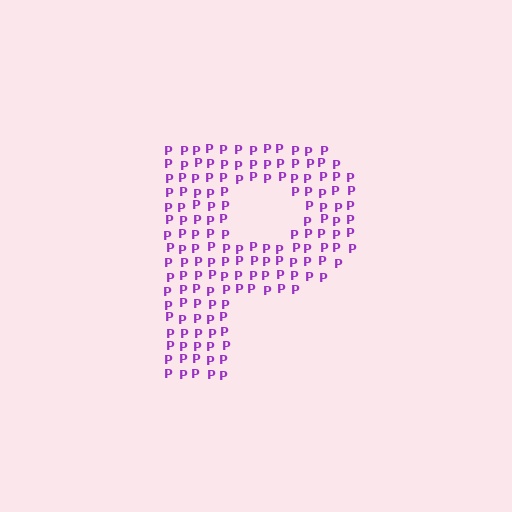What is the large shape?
The large shape is the letter P.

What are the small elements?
The small elements are letter P's.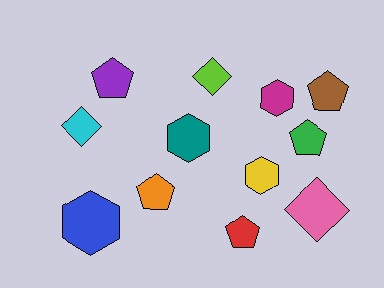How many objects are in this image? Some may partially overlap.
There are 12 objects.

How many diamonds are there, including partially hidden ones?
There are 3 diamonds.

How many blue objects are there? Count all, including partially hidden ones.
There is 1 blue object.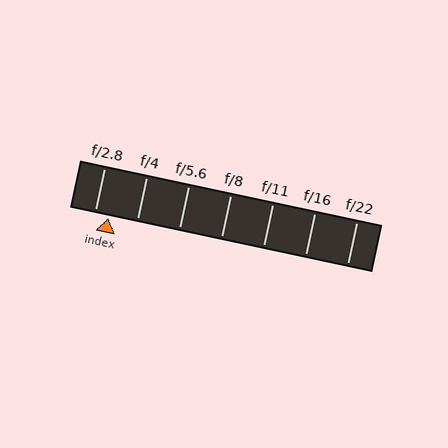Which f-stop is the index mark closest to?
The index mark is closest to f/2.8.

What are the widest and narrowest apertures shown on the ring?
The widest aperture shown is f/2.8 and the narrowest is f/22.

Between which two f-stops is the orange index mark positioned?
The index mark is between f/2.8 and f/4.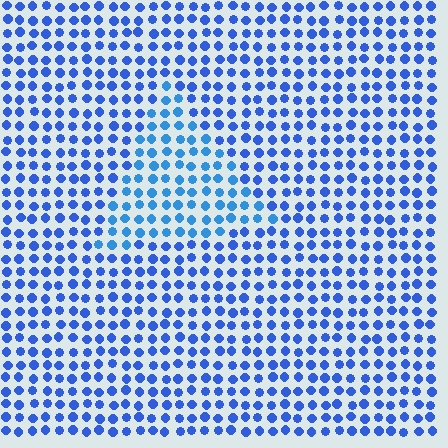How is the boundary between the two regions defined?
The boundary is defined purely by a slight shift in hue (about 19 degrees). Spacing, size, and orientation are identical on both sides.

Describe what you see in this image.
The image is filled with small blue elements in a uniform arrangement. A triangle-shaped region is visible where the elements are tinted to a slightly different hue, forming a subtle color boundary.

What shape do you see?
I see a triangle.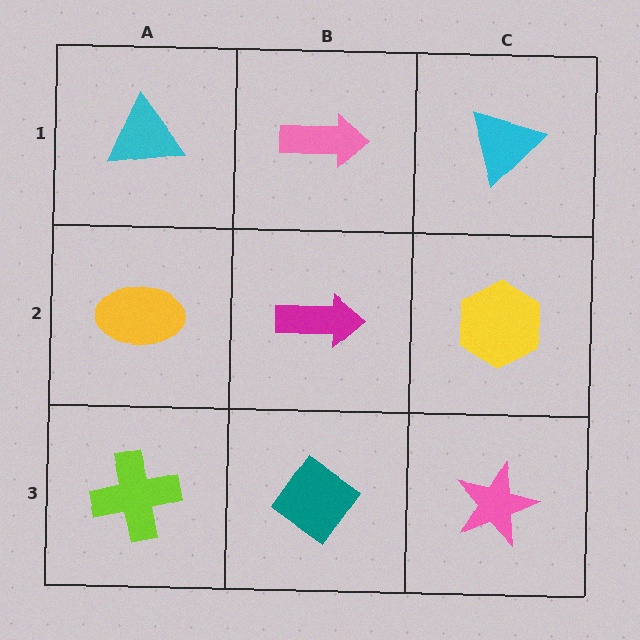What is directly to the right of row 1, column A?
A pink arrow.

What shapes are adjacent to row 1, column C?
A yellow hexagon (row 2, column C), a pink arrow (row 1, column B).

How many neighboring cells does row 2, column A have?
3.